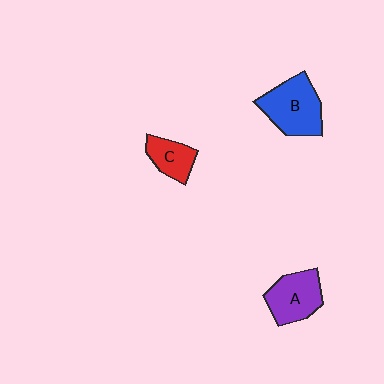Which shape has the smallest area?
Shape C (red).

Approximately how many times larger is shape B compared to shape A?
Approximately 1.2 times.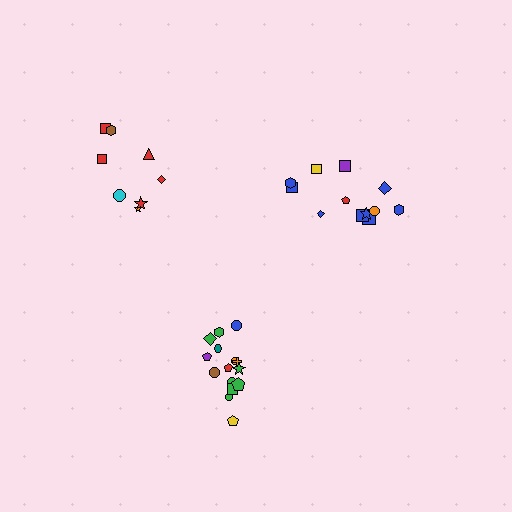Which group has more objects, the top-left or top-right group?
The top-right group.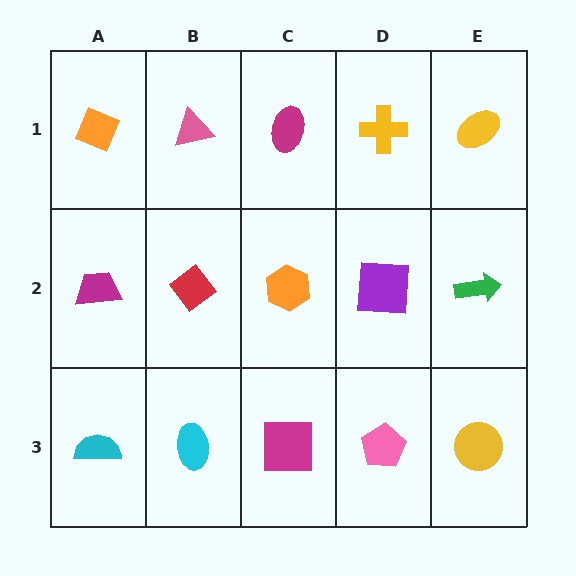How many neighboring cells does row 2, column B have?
4.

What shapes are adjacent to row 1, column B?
A red diamond (row 2, column B), an orange diamond (row 1, column A), a magenta ellipse (row 1, column C).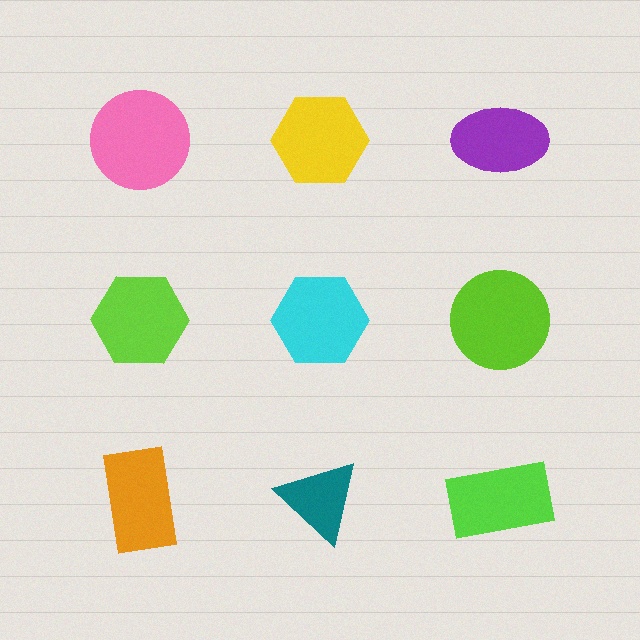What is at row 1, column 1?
A pink circle.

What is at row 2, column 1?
A lime hexagon.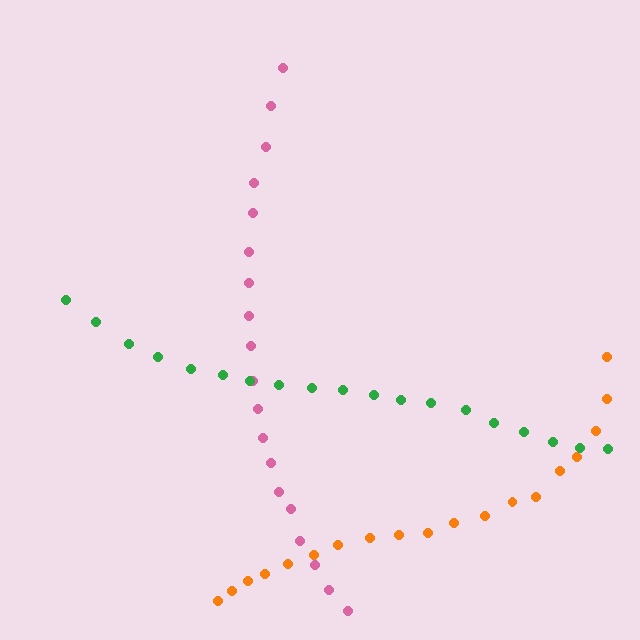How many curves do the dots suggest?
There are 3 distinct paths.